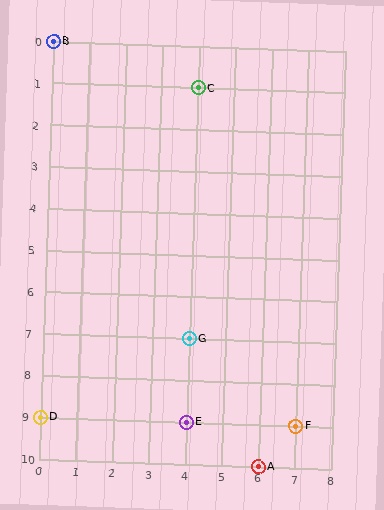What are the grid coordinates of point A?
Point A is at grid coordinates (6, 10).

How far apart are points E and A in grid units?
Points E and A are 2 columns and 1 row apart (about 2.2 grid units diagonally).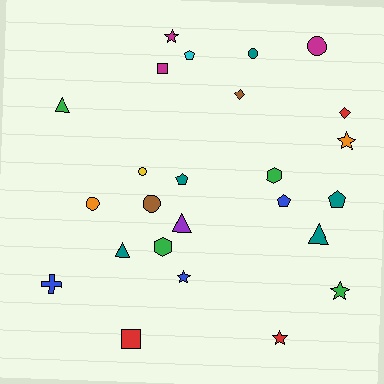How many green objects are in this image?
There are 4 green objects.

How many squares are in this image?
There are 2 squares.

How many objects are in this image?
There are 25 objects.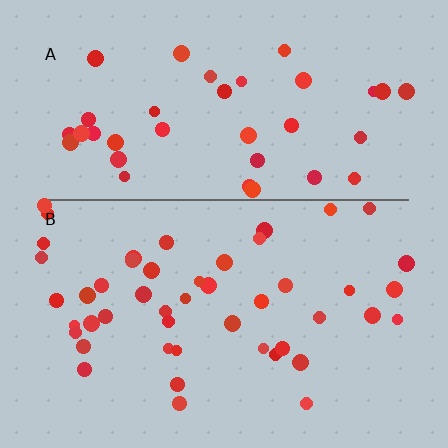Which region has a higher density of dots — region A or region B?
B (the bottom).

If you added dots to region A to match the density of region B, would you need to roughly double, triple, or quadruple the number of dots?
Approximately double.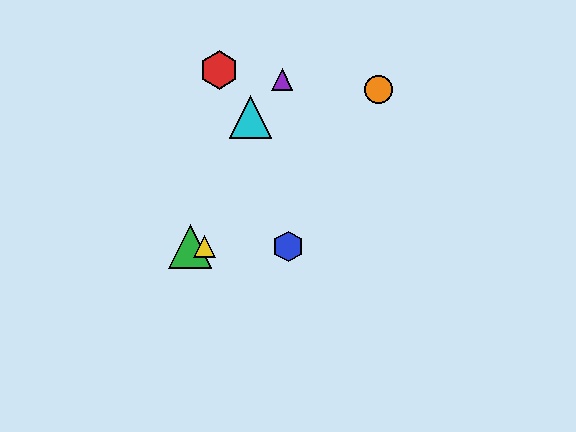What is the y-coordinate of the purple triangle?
The purple triangle is at y≈79.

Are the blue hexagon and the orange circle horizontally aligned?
No, the blue hexagon is at y≈247 and the orange circle is at y≈90.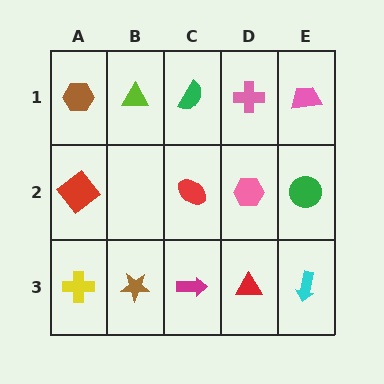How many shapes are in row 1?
5 shapes.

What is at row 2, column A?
A red diamond.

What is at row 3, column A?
A yellow cross.